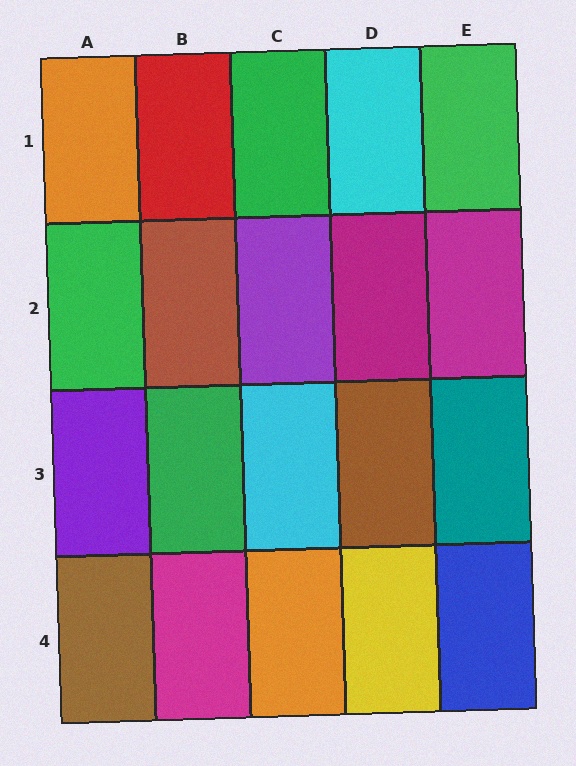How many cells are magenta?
3 cells are magenta.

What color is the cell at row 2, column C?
Purple.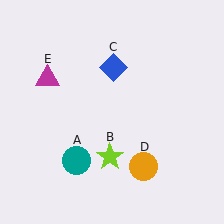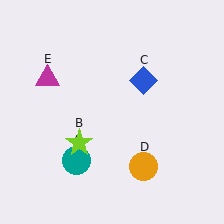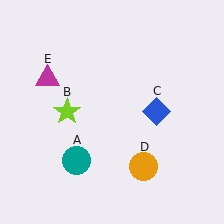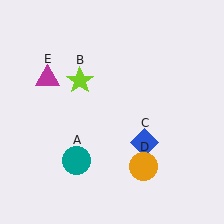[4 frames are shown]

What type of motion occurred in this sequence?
The lime star (object B), blue diamond (object C) rotated clockwise around the center of the scene.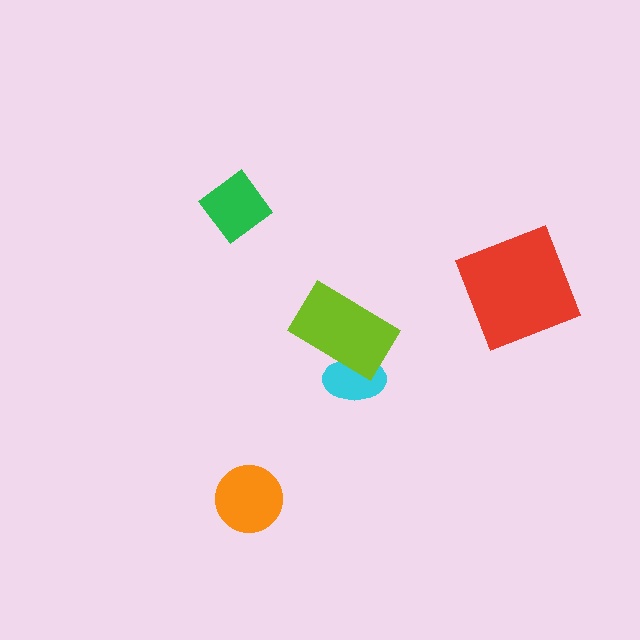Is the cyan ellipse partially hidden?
Yes, it is partially covered by another shape.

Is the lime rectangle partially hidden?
No, no other shape covers it.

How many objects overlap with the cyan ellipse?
1 object overlaps with the cyan ellipse.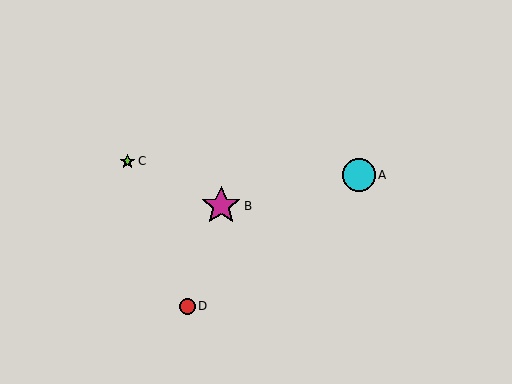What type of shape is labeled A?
Shape A is a cyan circle.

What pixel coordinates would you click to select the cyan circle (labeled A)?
Click at (359, 175) to select the cyan circle A.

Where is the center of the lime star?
The center of the lime star is at (128, 161).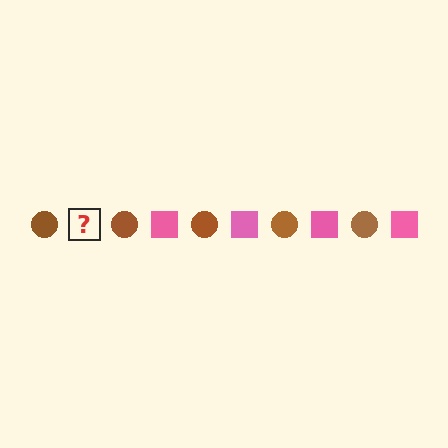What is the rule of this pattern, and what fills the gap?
The rule is that the pattern alternates between brown circle and pink square. The gap should be filled with a pink square.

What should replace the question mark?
The question mark should be replaced with a pink square.